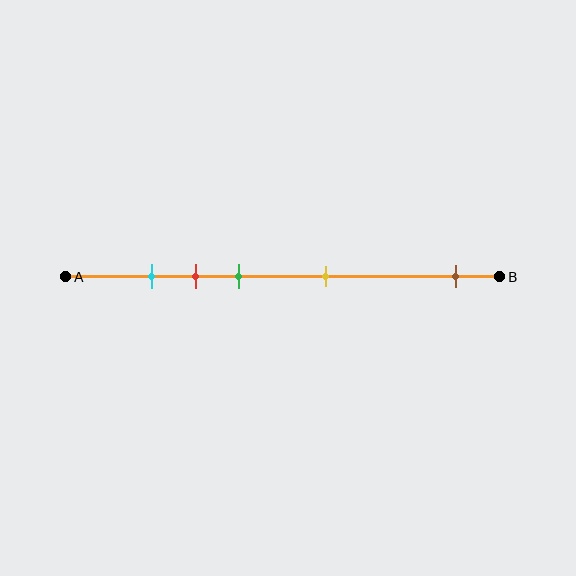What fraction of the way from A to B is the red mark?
The red mark is approximately 30% (0.3) of the way from A to B.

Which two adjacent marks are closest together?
The cyan and red marks are the closest adjacent pair.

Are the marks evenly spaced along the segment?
No, the marks are not evenly spaced.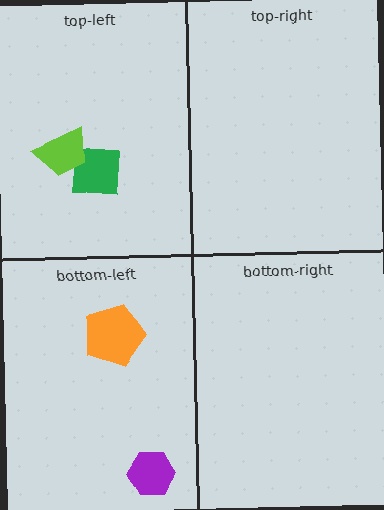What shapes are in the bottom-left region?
The purple hexagon, the orange pentagon.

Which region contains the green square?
The top-left region.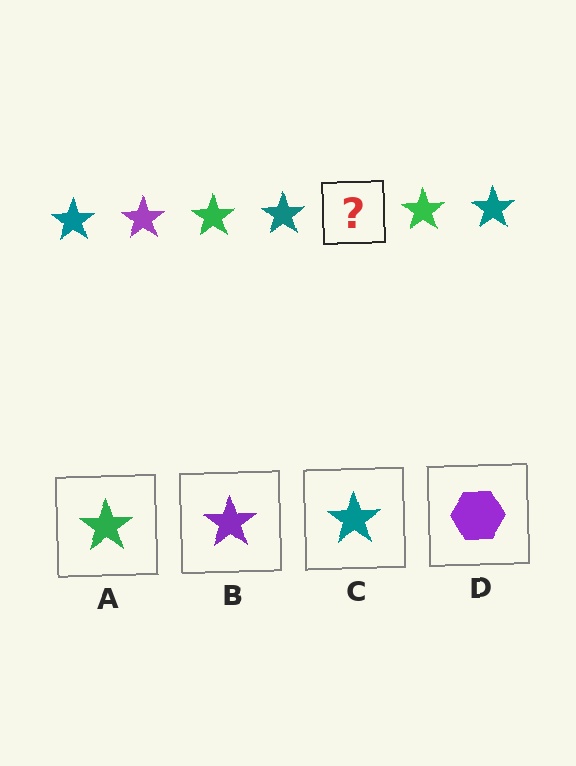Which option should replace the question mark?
Option B.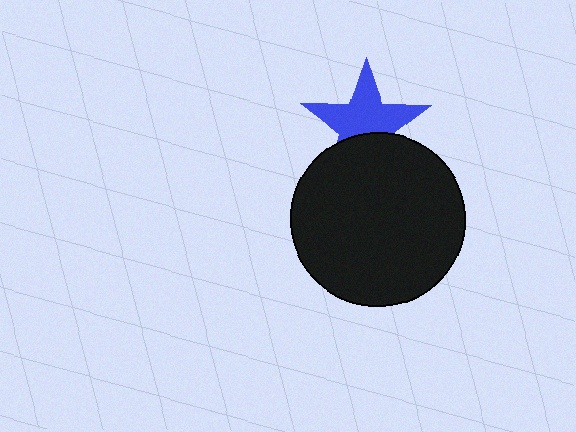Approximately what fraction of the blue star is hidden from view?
Roughly 36% of the blue star is hidden behind the black circle.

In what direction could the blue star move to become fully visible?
The blue star could move up. That would shift it out from behind the black circle entirely.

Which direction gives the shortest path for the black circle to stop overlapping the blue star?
Moving down gives the shortest separation.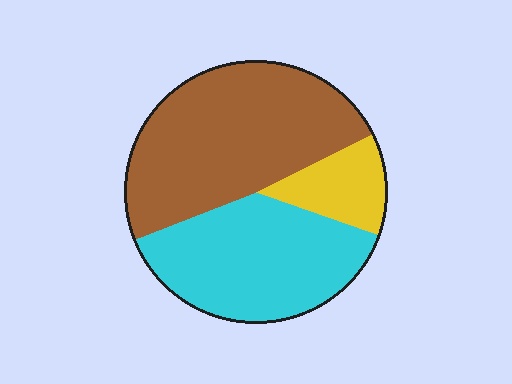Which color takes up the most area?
Brown, at roughly 50%.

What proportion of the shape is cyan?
Cyan takes up about three eighths (3/8) of the shape.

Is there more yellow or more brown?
Brown.